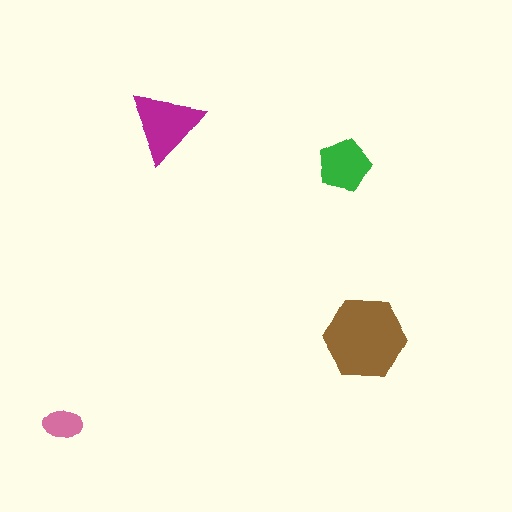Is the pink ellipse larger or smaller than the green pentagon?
Smaller.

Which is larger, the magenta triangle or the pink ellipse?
The magenta triangle.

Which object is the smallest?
The pink ellipse.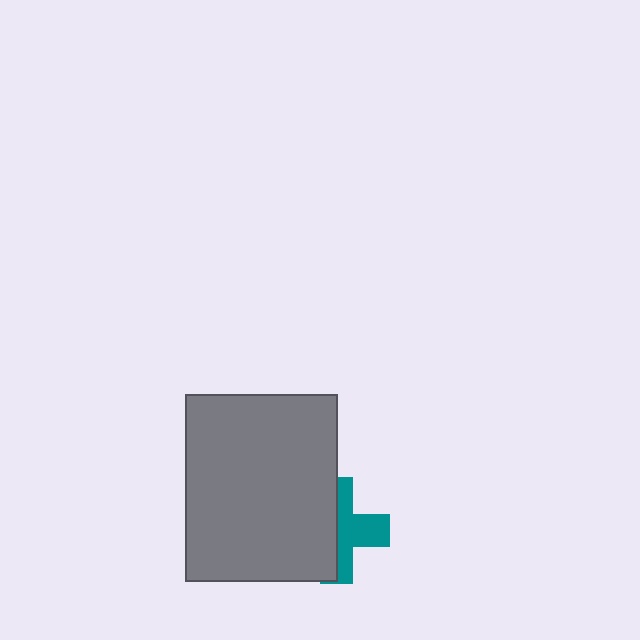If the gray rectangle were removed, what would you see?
You would see the complete teal cross.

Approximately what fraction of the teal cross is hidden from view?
Roughly 51% of the teal cross is hidden behind the gray rectangle.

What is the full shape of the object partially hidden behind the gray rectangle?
The partially hidden object is a teal cross.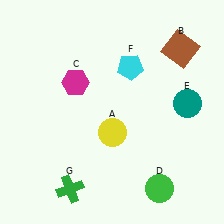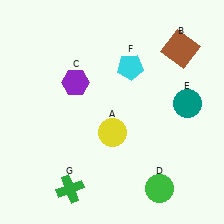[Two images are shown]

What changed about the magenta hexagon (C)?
In Image 1, C is magenta. In Image 2, it changed to purple.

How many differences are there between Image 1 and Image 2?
There is 1 difference between the two images.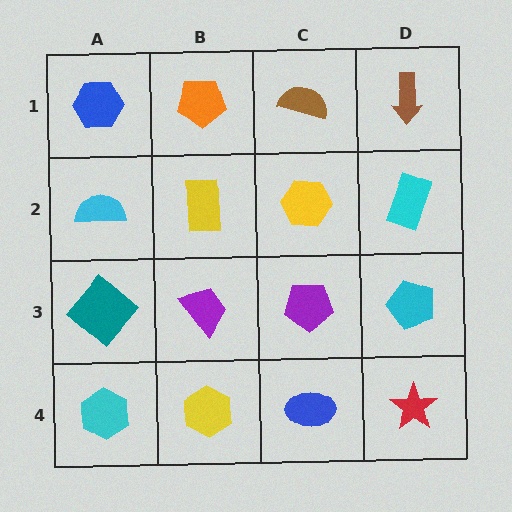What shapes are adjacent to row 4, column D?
A cyan pentagon (row 3, column D), a blue ellipse (row 4, column C).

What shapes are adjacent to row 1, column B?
A yellow rectangle (row 2, column B), a blue hexagon (row 1, column A), a brown semicircle (row 1, column C).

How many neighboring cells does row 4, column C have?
3.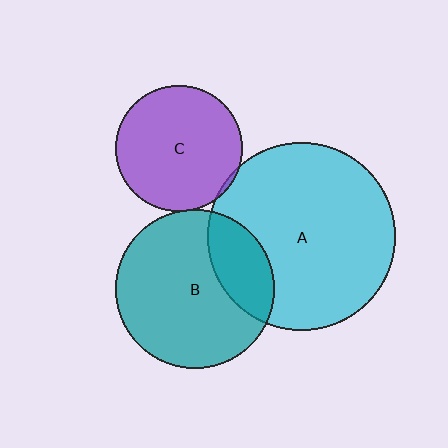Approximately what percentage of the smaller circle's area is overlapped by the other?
Approximately 25%.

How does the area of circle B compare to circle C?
Approximately 1.6 times.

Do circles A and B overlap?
Yes.